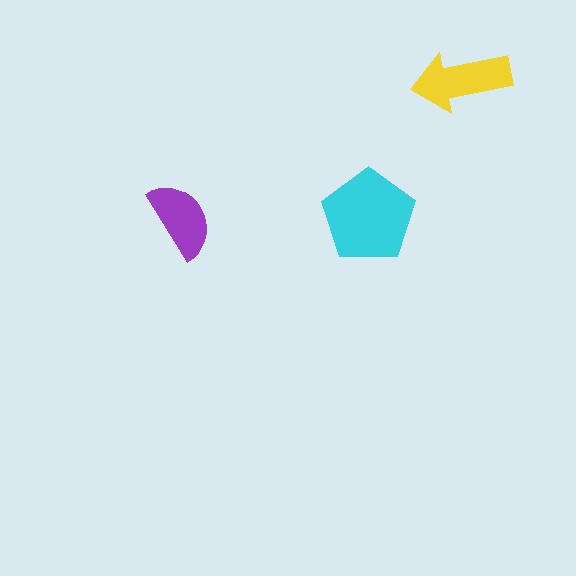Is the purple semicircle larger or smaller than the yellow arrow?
Smaller.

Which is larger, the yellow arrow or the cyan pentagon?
The cyan pentagon.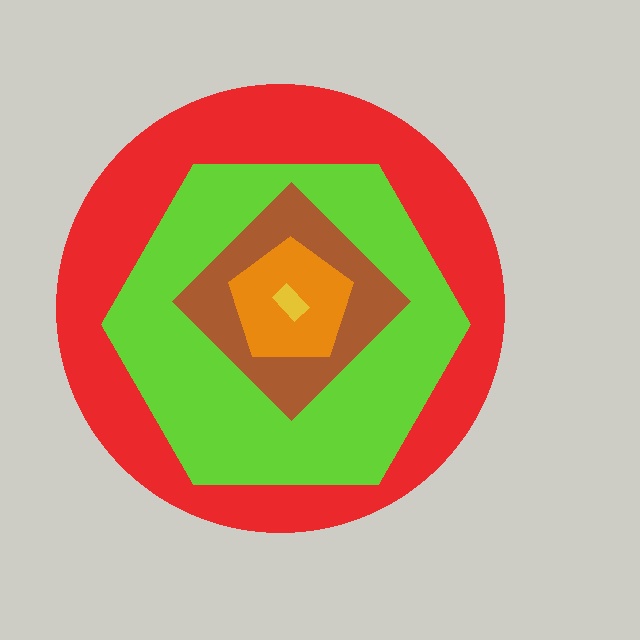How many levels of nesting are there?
5.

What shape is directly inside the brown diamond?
The orange pentagon.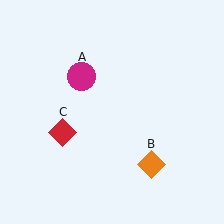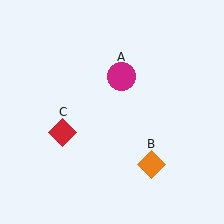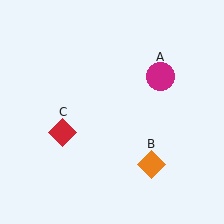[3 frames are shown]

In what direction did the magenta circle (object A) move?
The magenta circle (object A) moved right.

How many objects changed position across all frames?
1 object changed position: magenta circle (object A).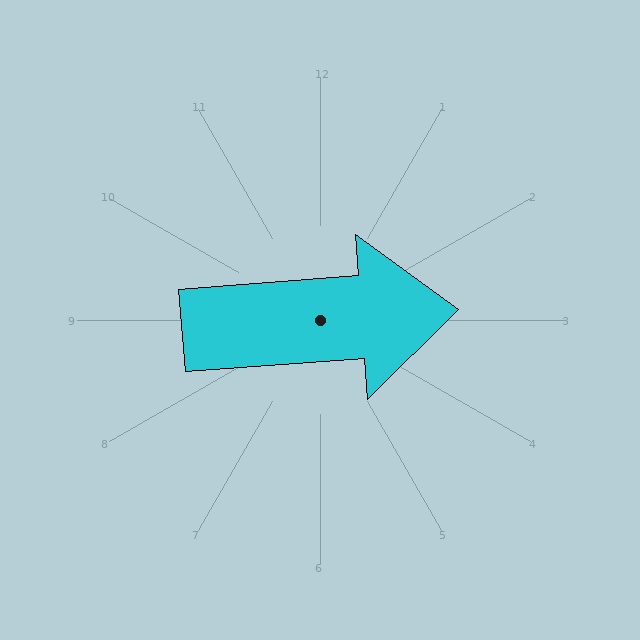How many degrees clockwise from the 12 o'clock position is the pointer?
Approximately 86 degrees.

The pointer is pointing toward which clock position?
Roughly 3 o'clock.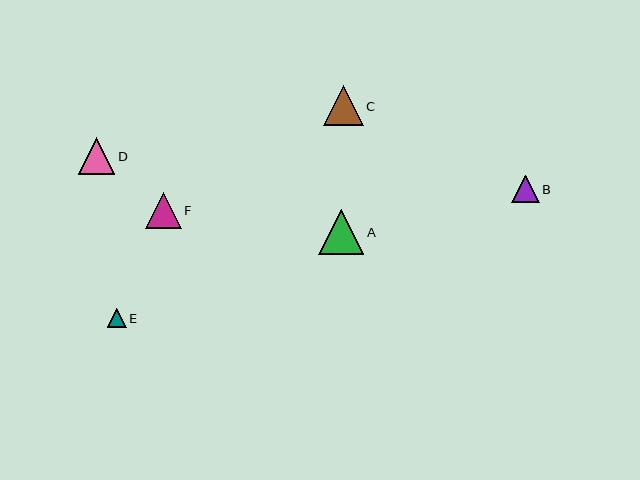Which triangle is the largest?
Triangle A is the largest with a size of approximately 45 pixels.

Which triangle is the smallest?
Triangle E is the smallest with a size of approximately 19 pixels.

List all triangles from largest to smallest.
From largest to smallest: A, C, D, F, B, E.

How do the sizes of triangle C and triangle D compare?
Triangle C and triangle D are approximately the same size.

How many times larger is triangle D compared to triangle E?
Triangle D is approximately 1.9 times the size of triangle E.